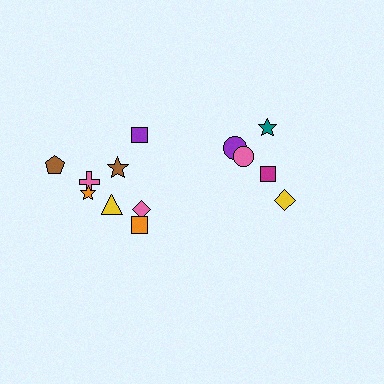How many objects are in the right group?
There are 5 objects.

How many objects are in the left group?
There are 8 objects.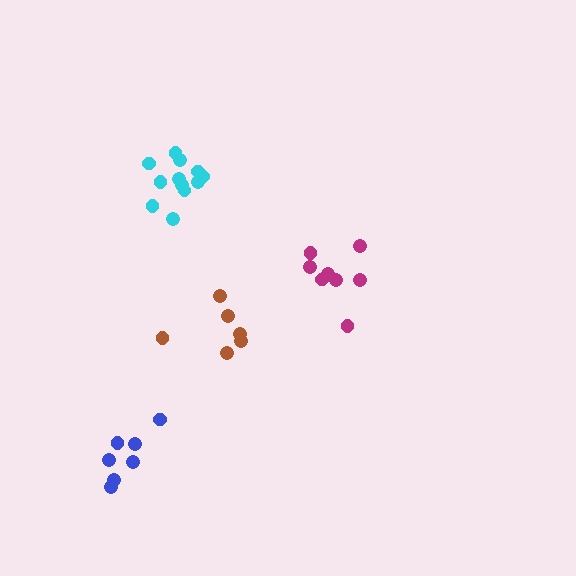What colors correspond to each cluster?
The clusters are colored: magenta, cyan, brown, blue.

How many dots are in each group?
Group 1: 8 dots, Group 2: 12 dots, Group 3: 6 dots, Group 4: 7 dots (33 total).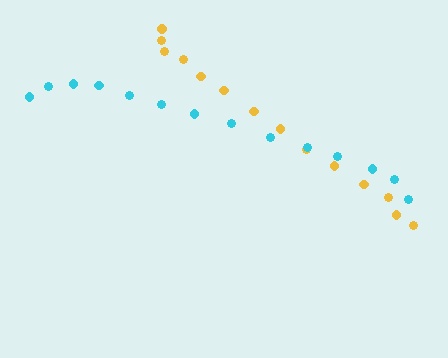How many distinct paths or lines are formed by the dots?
There are 2 distinct paths.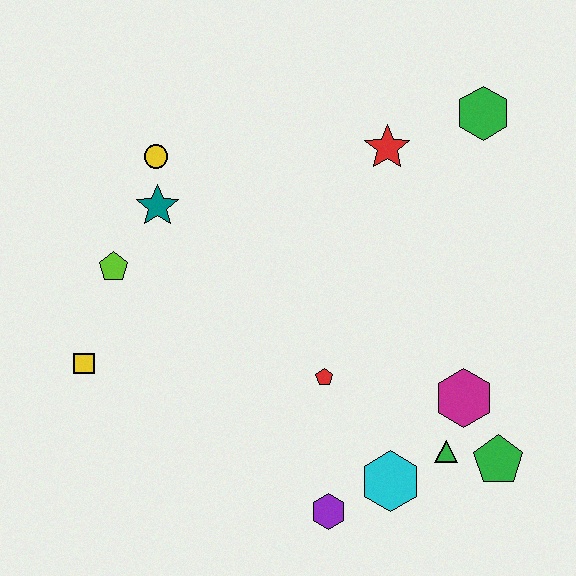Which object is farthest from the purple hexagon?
The green hexagon is farthest from the purple hexagon.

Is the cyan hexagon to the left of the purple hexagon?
No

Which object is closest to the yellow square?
The lime pentagon is closest to the yellow square.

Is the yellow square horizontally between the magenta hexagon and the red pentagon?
No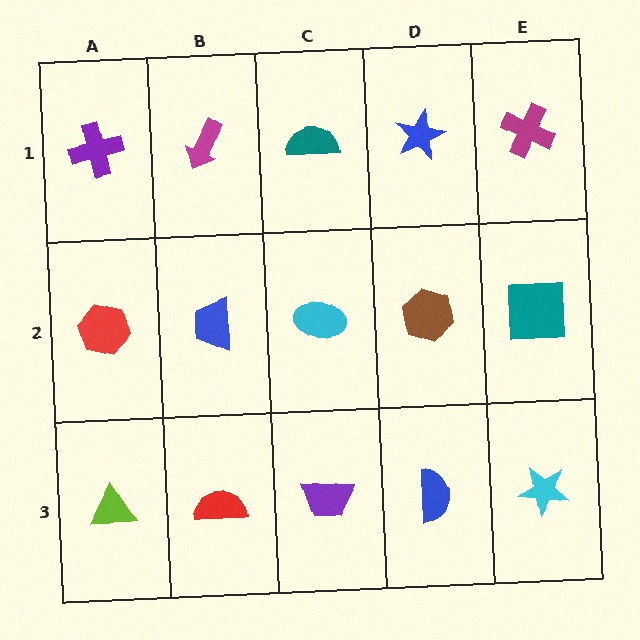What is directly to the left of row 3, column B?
A lime triangle.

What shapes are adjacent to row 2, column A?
A purple cross (row 1, column A), a lime triangle (row 3, column A), a blue trapezoid (row 2, column B).